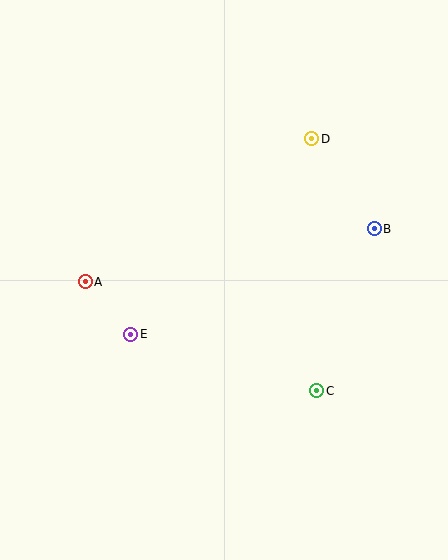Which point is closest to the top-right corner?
Point D is closest to the top-right corner.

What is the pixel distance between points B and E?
The distance between B and E is 265 pixels.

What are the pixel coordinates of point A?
Point A is at (85, 282).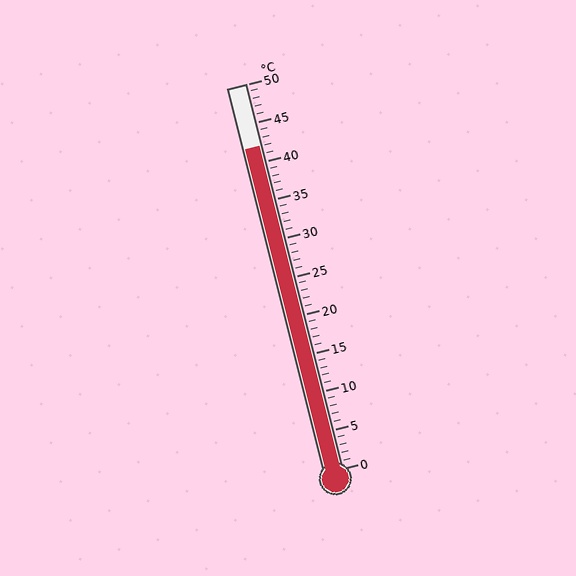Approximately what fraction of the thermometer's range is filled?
The thermometer is filled to approximately 85% of its range.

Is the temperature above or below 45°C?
The temperature is below 45°C.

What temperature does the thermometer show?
The thermometer shows approximately 42°C.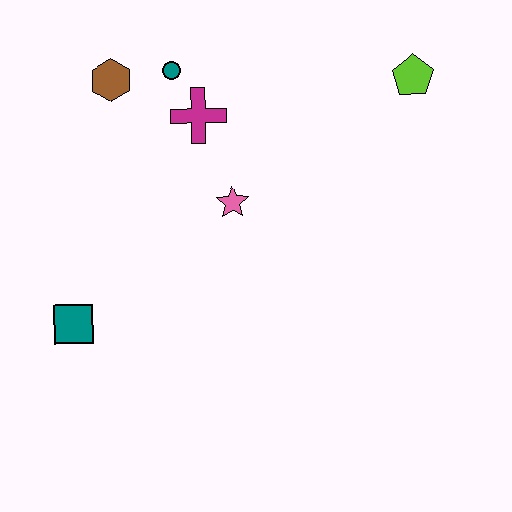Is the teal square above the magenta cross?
No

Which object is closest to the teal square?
The pink star is closest to the teal square.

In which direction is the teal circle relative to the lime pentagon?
The teal circle is to the left of the lime pentagon.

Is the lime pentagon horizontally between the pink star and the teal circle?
No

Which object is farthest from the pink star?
The lime pentagon is farthest from the pink star.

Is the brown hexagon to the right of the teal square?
Yes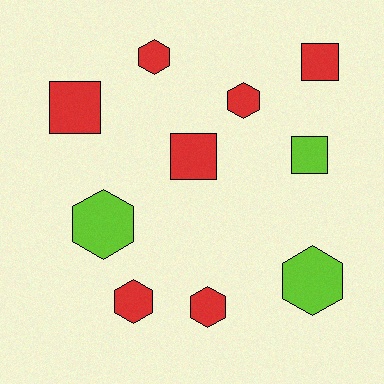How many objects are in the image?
There are 10 objects.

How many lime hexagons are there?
There are 2 lime hexagons.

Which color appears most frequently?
Red, with 7 objects.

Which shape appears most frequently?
Hexagon, with 6 objects.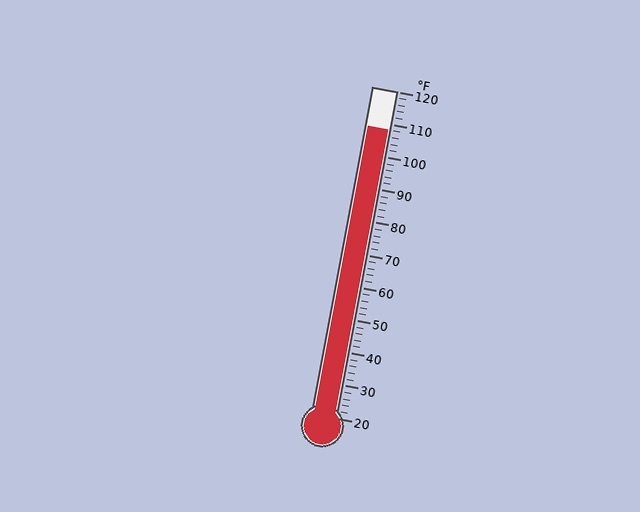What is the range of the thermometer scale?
The thermometer scale ranges from 20°F to 120°F.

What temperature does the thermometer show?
The thermometer shows approximately 108°F.